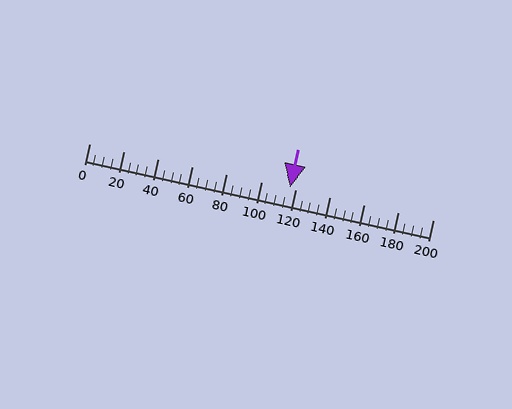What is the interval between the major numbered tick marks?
The major tick marks are spaced 20 units apart.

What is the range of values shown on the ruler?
The ruler shows values from 0 to 200.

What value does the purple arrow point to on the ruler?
The purple arrow points to approximately 117.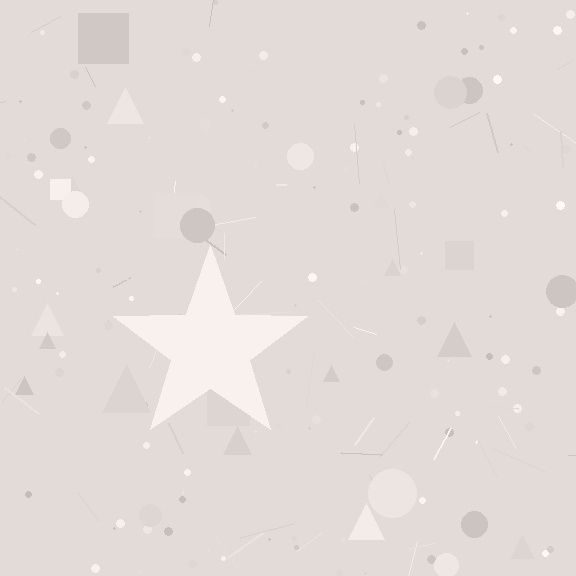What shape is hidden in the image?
A star is hidden in the image.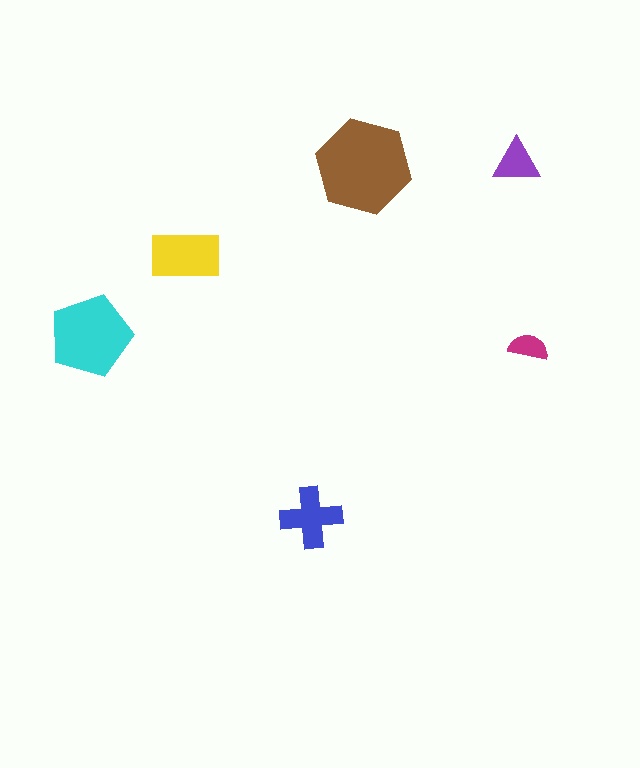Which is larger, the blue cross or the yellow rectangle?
The yellow rectangle.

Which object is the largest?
The brown hexagon.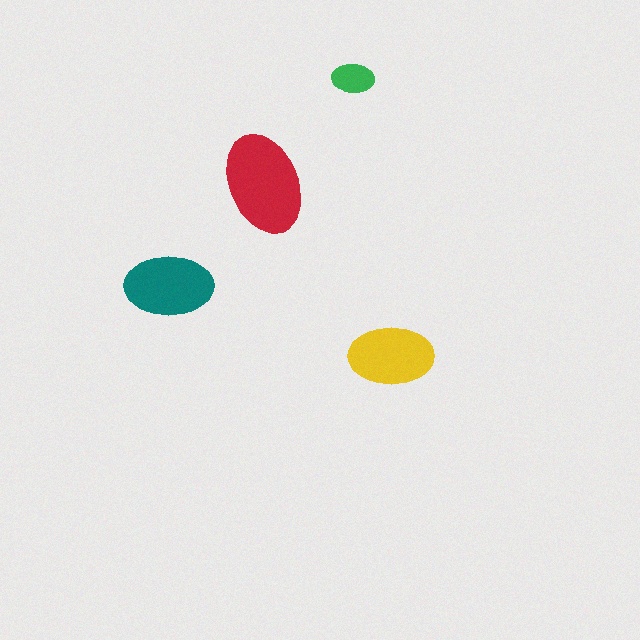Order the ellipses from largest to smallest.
the red one, the teal one, the yellow one, the green one.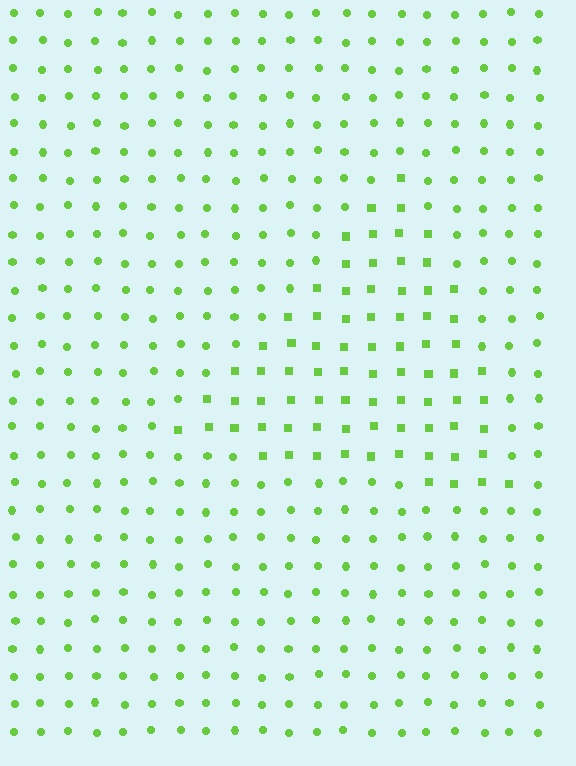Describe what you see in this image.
The image is filled with small lime elements arranged in a uniform grid. A triangle-shaped region contains squares, while the surrounding area contains circles. The boundary is defined purely by the change in element shape.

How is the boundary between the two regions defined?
The boundary is defined by a change in element shape: squares inside vs. circles outside. All elements share the same color and spacing.